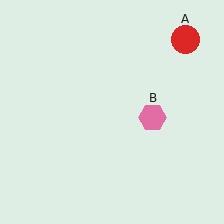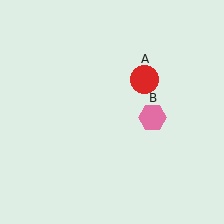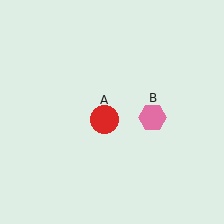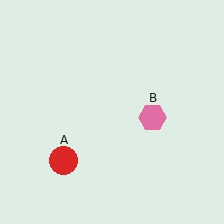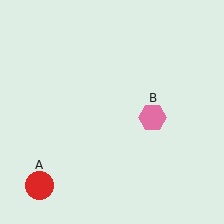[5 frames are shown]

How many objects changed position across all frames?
1 object changed position: red circle (object A).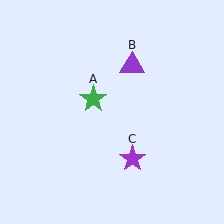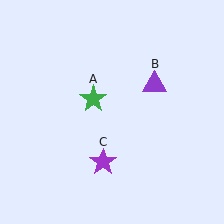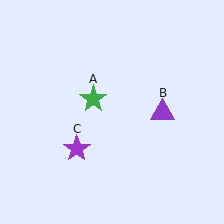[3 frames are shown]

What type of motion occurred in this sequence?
The purple triangle (object B), purple star (object C) rotated clockwise around the center of the scene.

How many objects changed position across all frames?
2 objects changed position: purple triangle (object B), purple star (object C).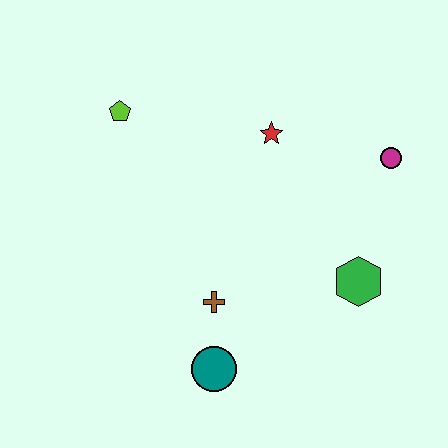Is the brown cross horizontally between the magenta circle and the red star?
No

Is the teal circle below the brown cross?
Yes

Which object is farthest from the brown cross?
The magenta circle is farthest from the brown cross.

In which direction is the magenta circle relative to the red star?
The magenta circle is to the right of the red star.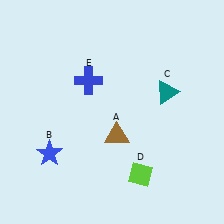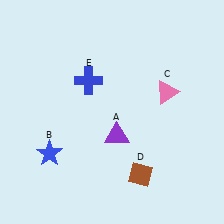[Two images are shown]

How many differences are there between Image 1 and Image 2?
There are 3 differences between the two images.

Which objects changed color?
A changed from brown to purple. C changed from teal to pink. D changed from lime to brown.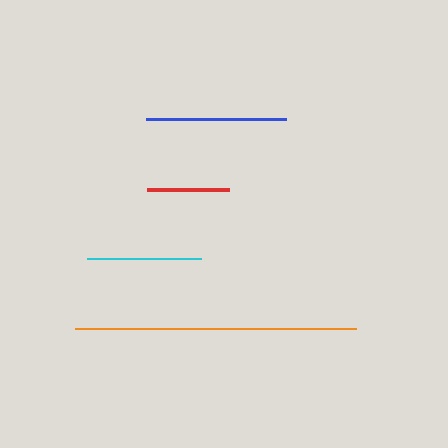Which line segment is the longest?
The orange line is the longest at approximately 281 pixels.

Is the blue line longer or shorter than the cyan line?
The blue line is longer than the cyan line.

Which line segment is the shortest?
The red line is the shortest at approximately 83 pixels.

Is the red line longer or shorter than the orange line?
The orange line is longer than the red line.